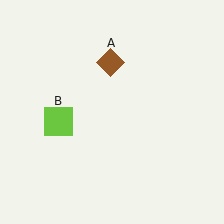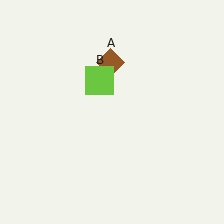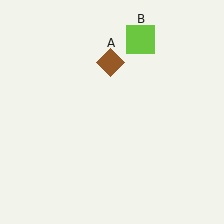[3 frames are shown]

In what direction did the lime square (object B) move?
The lime square (object B) moved up and to the right.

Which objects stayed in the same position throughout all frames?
Brown diamond (object A) remained stationary.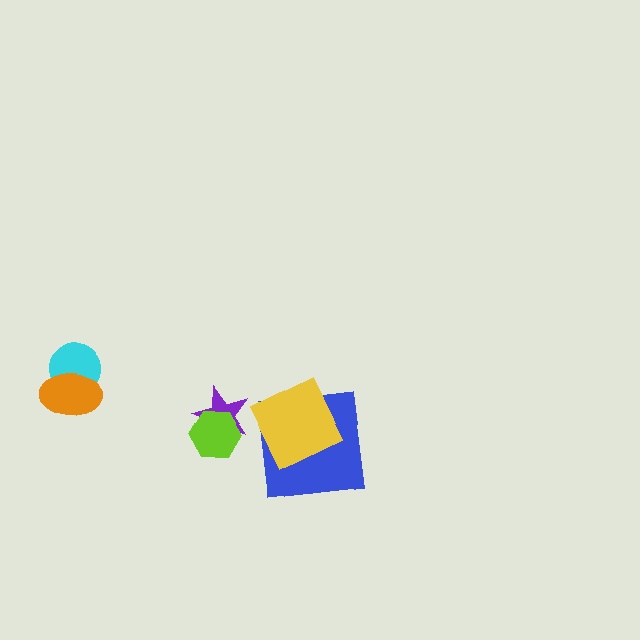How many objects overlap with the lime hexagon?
1 object overlaps with the lime hexagon.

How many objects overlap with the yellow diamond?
1 object overlaps with the yellow diamond.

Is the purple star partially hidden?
Yes, it is partially covered by another shape.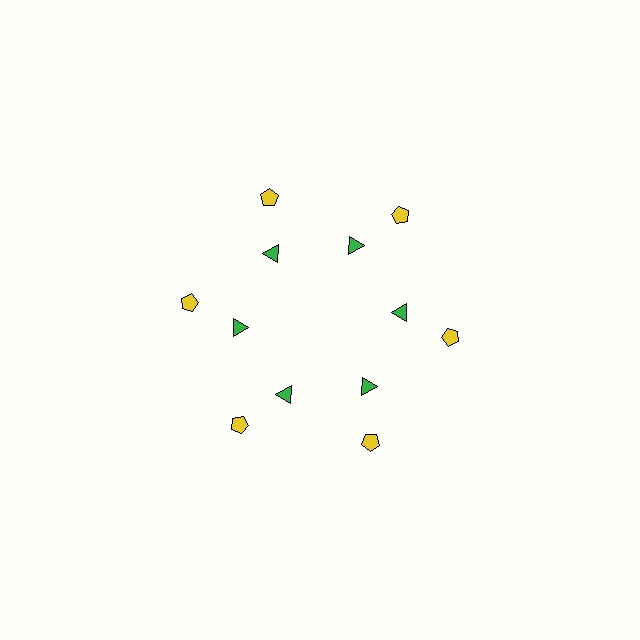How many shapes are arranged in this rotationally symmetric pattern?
There are 12 shapes, arranged in 6 groups of 2.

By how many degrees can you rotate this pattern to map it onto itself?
The pattern maps onto itself every 60 degrees of rotation.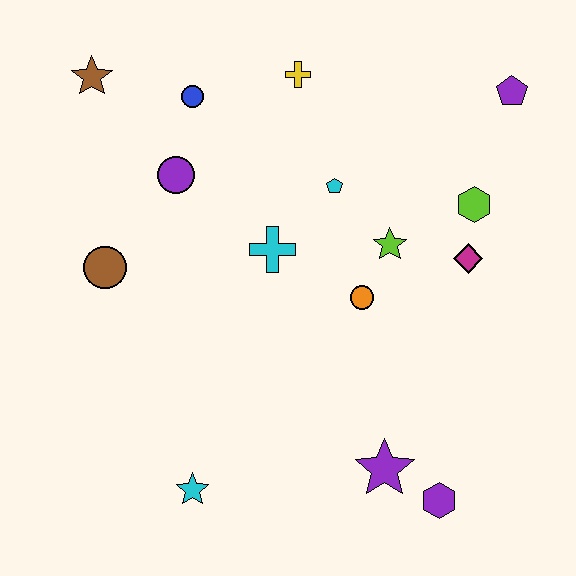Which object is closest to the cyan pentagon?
The lime star is closest to the cyan pentagon.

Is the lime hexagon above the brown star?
No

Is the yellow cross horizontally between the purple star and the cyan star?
Yes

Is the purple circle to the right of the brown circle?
Yes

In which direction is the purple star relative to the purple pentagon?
The purple star is below the purple pentagon.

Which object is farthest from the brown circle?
The purple pentagon is farthest from the brown circle.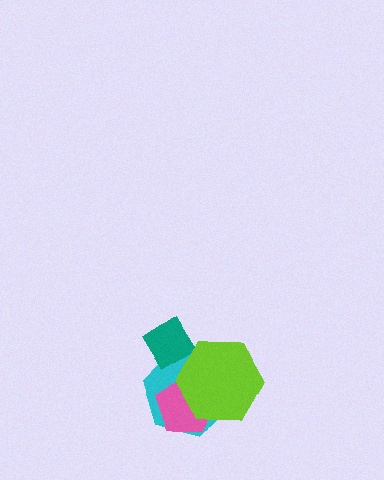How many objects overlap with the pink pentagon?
2 objects overlap with the pink pentagon.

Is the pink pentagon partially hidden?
Yes, it is partially covered by another shape.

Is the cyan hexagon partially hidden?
Yes, it is partially covered by another shape.